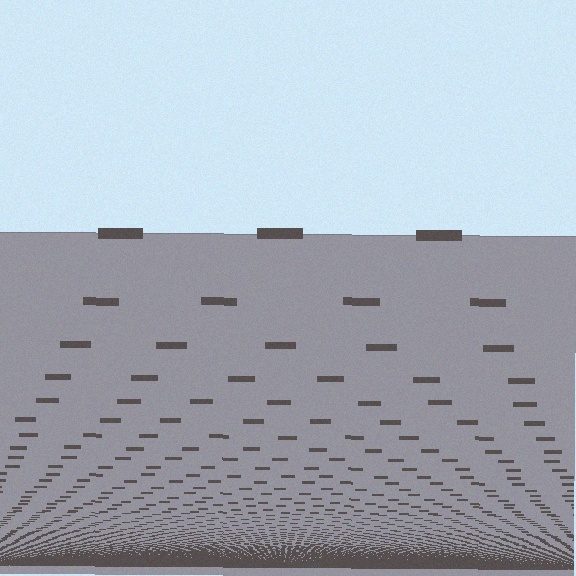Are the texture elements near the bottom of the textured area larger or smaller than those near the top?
Smaller. The gradient is inverted — elements near the bottom are smaller and denser.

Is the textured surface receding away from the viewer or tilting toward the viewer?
The surface appears to tilt toward the viewer. Texture elements get larger and sparser toward the top.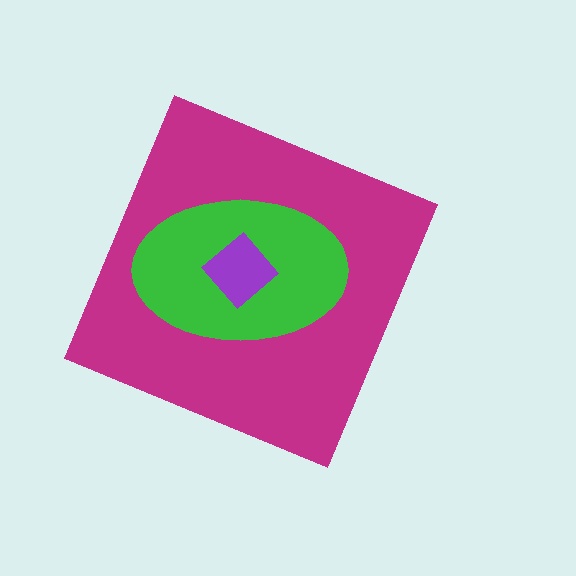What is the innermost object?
The purple diamond.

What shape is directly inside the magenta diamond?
The green ellipse.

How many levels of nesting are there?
3.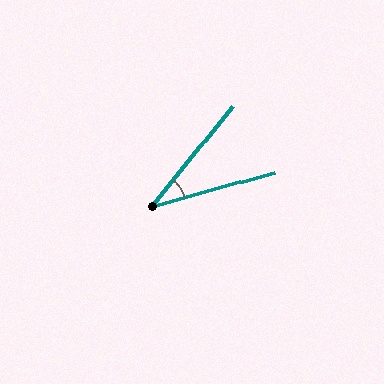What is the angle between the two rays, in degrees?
Approximately 35 degrees.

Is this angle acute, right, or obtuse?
It is acute.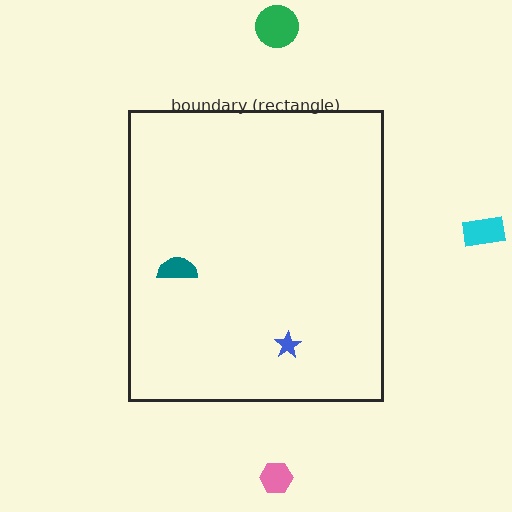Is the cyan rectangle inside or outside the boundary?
Outside.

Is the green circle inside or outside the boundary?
Outside.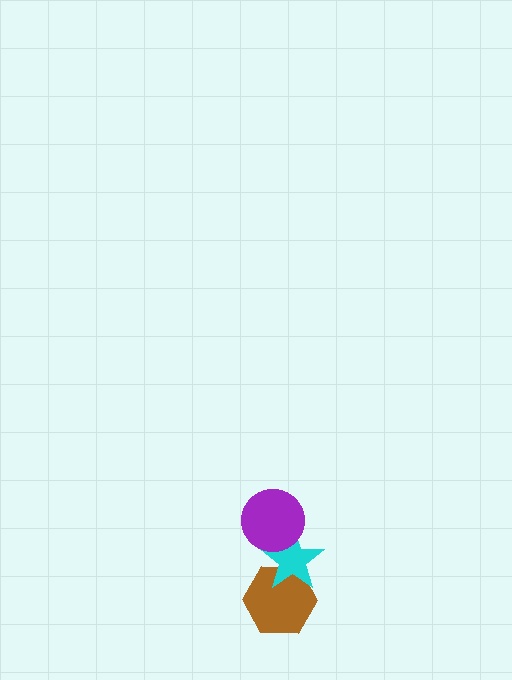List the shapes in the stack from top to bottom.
From top to bottom: the purple circle, the cyan star, the brown hexagon.